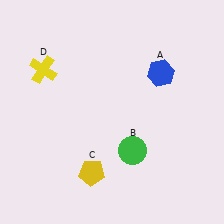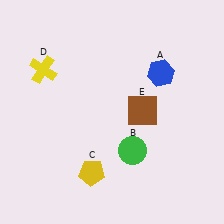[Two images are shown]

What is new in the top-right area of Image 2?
A brown square (E) was added in the top-right area of Image 2.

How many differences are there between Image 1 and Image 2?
There is 1 difference between the two images.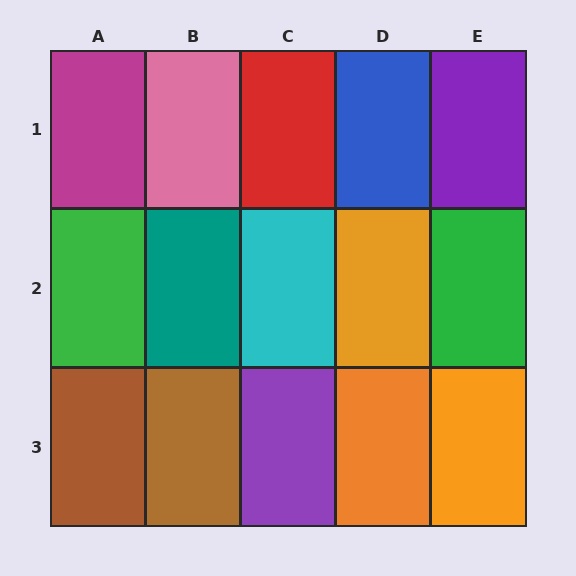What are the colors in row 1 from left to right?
Magenta, pink, red, blue, purple.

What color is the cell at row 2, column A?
Green.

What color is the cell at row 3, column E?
Orange.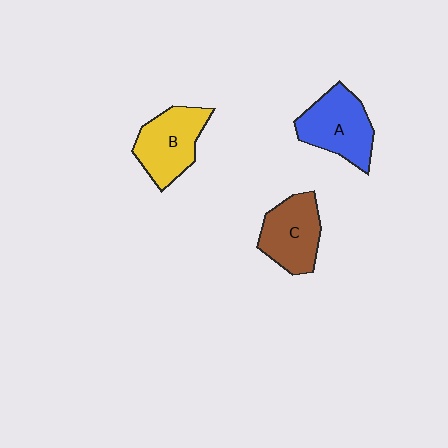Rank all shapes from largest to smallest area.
From largest to smallest: A (blue), B (yellow), C (brown).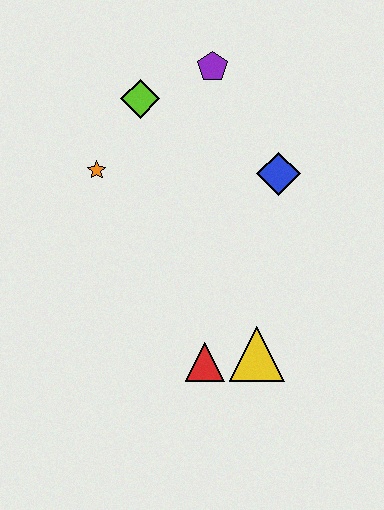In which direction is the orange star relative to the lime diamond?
The orange star is below the lime diamond.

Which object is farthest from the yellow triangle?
The purple pentagon is farthest from the yellow triangle.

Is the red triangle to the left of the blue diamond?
Yes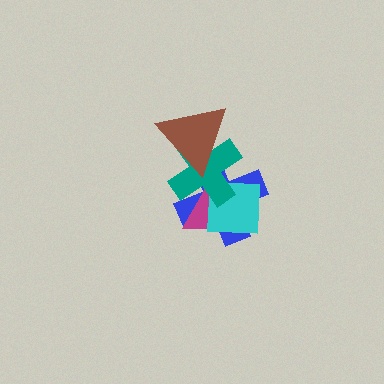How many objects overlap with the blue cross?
4 objects overlap with the blue cross.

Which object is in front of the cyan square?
The teal cross is in front of the cyan square.